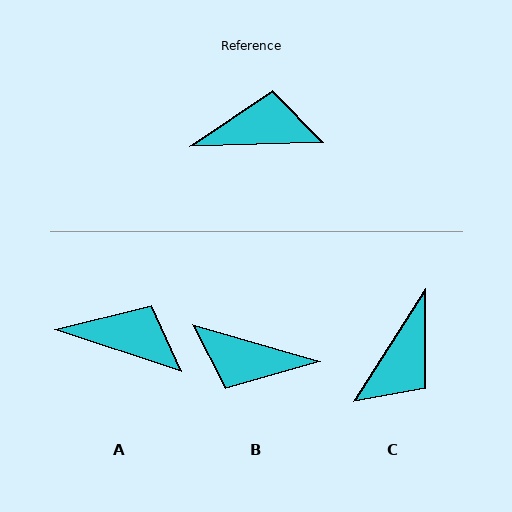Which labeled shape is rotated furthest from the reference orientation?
B, about 162 degrees away.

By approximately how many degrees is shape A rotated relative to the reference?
Approximately 20 degrees clockwise.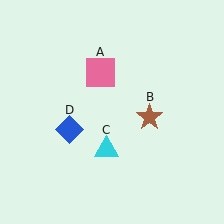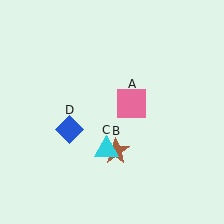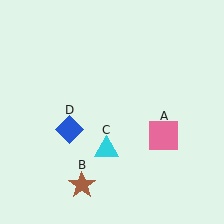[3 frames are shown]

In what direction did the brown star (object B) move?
The brown star (object B) moved down and to the left.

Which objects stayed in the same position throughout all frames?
Cyan triangle (object C) and blue diamond (object D) remained stationary.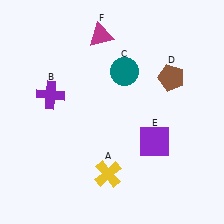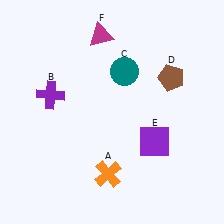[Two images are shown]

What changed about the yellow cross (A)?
In Image 1, A is yellow. In Image 2, it changed to orange.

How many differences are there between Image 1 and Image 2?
There is 1 difference between the two images.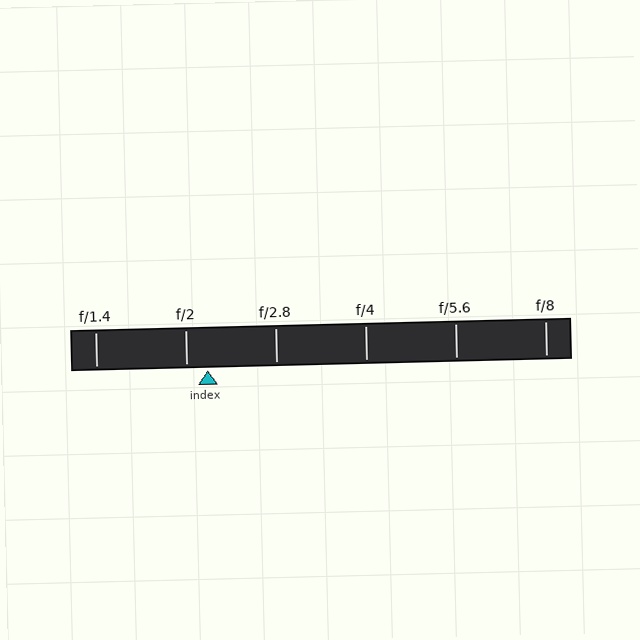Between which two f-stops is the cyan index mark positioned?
The index mark is between f/2 and f/2.8.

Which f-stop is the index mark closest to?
The index mark is closest to f/2.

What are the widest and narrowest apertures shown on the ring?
The widest aperture shown is f/1.4 and the narrowest is f/8.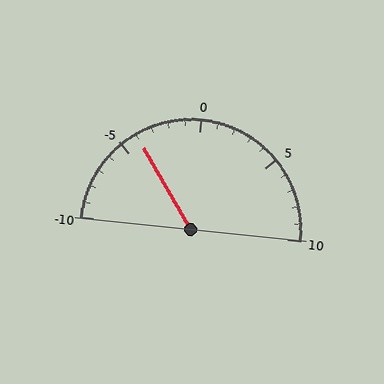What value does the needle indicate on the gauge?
The needle indicates approximately -4.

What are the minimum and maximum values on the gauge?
The gauge ranges from -10 to 10.